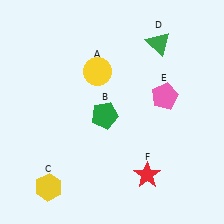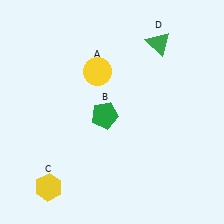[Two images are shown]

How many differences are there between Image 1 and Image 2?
There are 2 differences between the two images.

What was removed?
The red star (F), the pink pentagon (E) were removed in Image 2.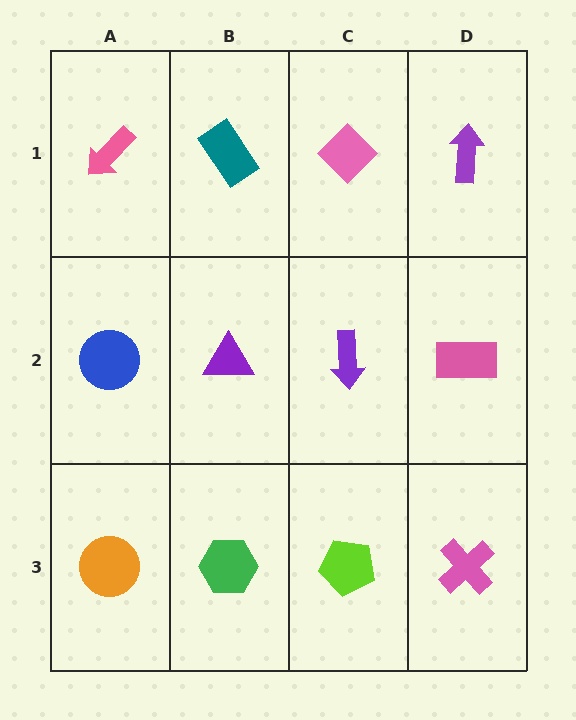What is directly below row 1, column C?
A purple arrow.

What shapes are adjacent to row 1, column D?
A pink rectangle (row 2, column D), a pink diamond (row 1, column C).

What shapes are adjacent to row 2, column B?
A teal rectangle (row 1, column B), a green hexagon (row 3, column B), a blue circle (row 2, column A), a purple arrow (row 2, column C).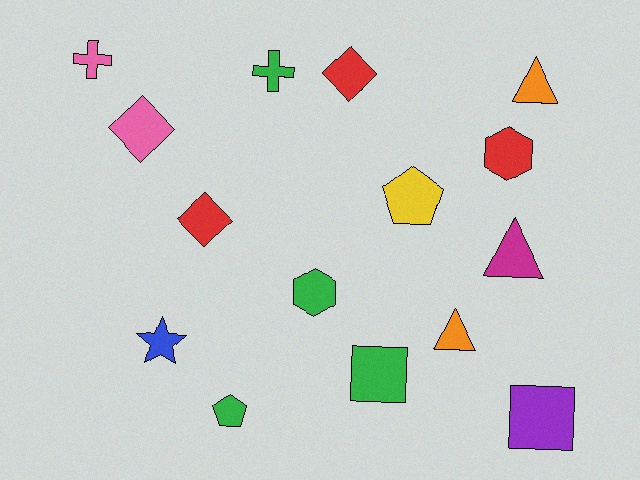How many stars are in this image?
There is 1 star.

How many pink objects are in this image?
There are 2 pink objects.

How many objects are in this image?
There are 15 objects.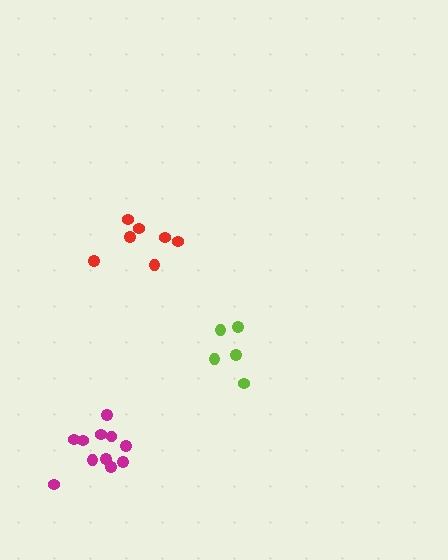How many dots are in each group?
Group 1: 7 dots, Group 2: 5 dots, Group 3: 11 dots (23 total).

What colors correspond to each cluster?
The clusters are colored: red, lime, magenta.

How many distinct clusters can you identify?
There are 3 distinct clusters.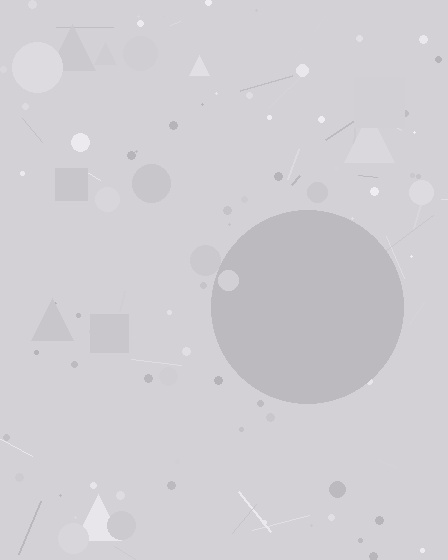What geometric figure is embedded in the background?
A circle is embedded in the background.